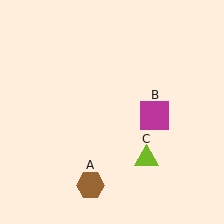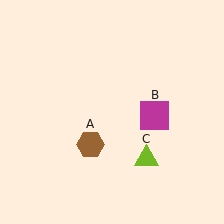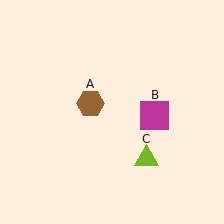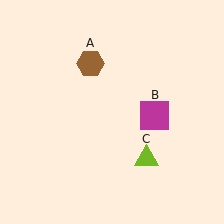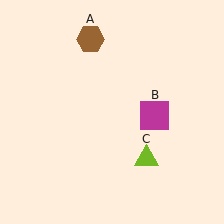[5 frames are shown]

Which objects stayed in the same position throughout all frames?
Magenta square (object B) and lime triangle (object C) remained stationary.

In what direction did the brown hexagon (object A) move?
The brown hexagon (object A) moved up.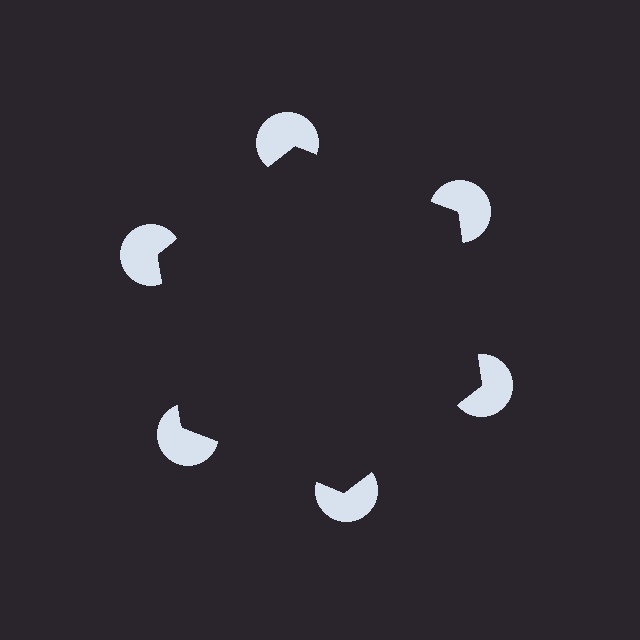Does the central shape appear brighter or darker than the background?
It typically appears slightly darker than the background, even though no actual brightness change is drawn.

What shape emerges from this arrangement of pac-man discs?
An illusory hexagon — its edges are inferred from the aligned wedge cuts in the pac-man discs, not physically drawn.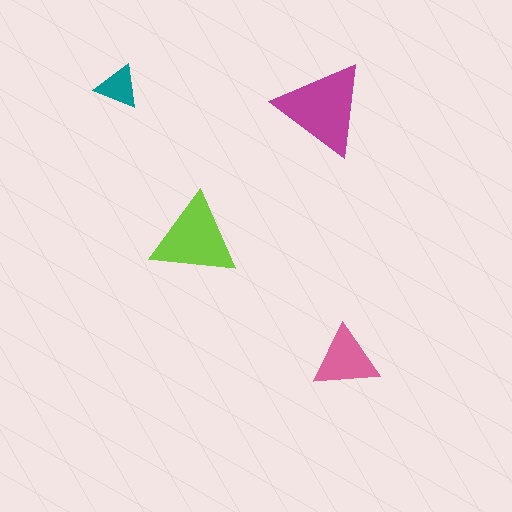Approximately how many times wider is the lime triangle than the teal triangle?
About 2 times wider.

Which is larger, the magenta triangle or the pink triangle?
The magenta one.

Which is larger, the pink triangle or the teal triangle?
The pink one.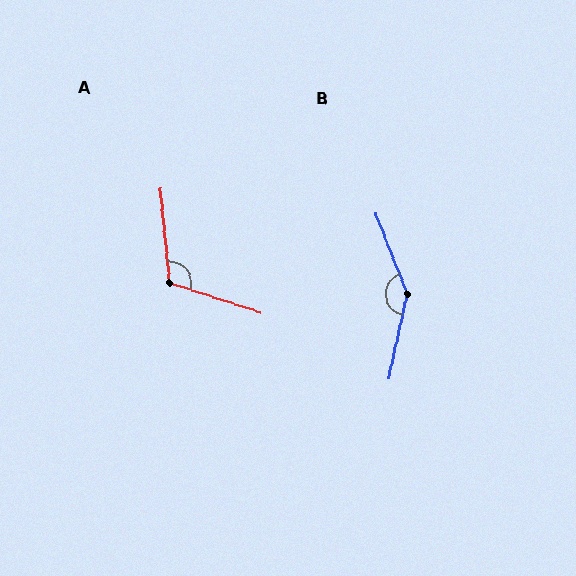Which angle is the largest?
B, at approximately 146 degrees.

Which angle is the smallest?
A, at approximately 114 degrees.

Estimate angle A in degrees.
Approximately 114 degrees.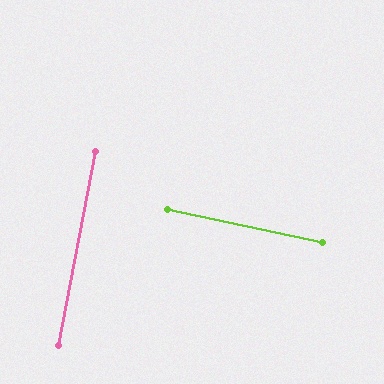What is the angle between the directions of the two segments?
Approximately 89 degrees.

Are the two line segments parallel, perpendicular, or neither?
Perpendicular — they meet at approximately 89°.